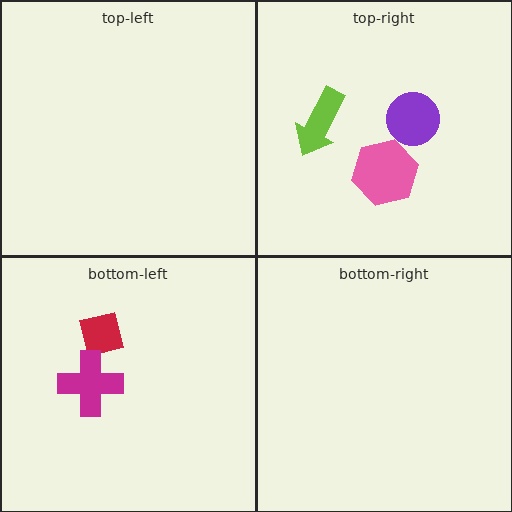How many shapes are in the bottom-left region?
2.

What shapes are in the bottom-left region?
The red square, the magenta cross.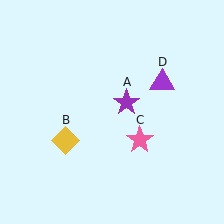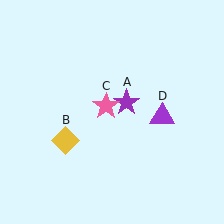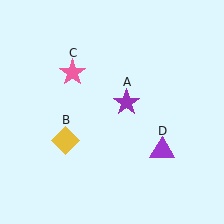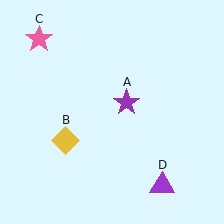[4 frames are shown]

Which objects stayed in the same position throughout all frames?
Purple star (object A) and yellow diamond (object B) remained stationary.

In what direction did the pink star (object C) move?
The pink star (object C) moved up and to the left.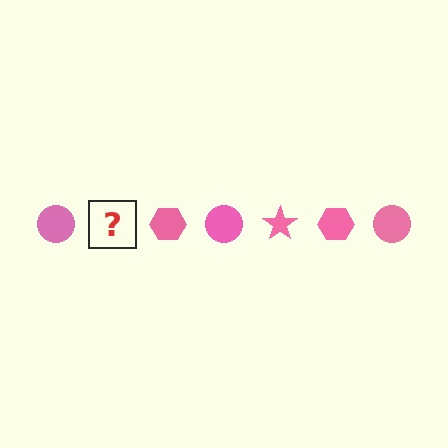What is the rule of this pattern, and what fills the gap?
The rule is that the pattern cycles through circle, star, hexagon shapes in pink. The gap should be filled with a pink star.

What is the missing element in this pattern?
The missing element is a pink star.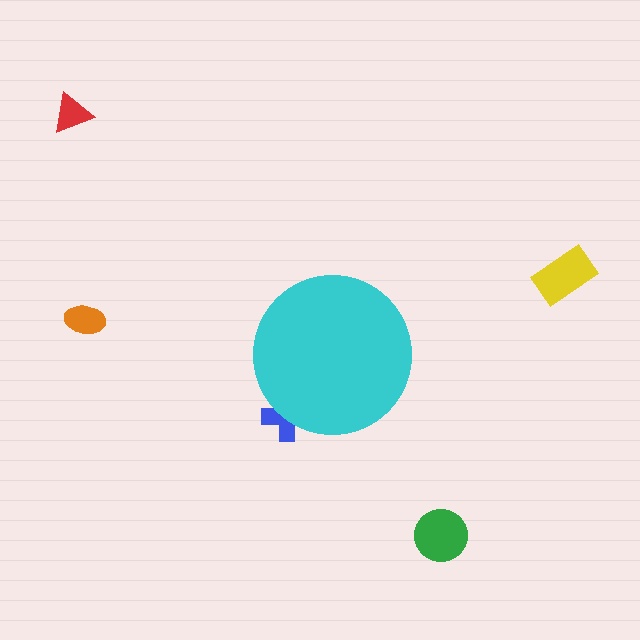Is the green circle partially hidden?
No, the green circle is fully visible.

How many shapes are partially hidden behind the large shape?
1 shape is partially hidden.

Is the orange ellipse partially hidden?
No, the orange ellipse is fully visible.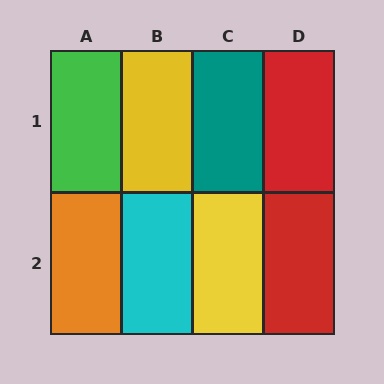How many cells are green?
1 cell is green.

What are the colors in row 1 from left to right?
Green, yellow, teal, red.